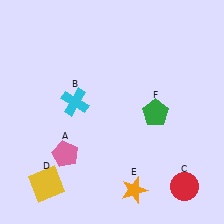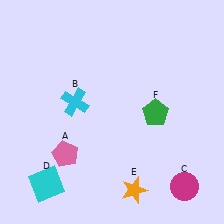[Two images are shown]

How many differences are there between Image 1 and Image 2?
There are 2 differences between the two images.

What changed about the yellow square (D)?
In Image 1, D is yellow. In Image 2, it changed to cyan.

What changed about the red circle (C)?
In Image 1, C is red. In Image 2, it changed to magenta.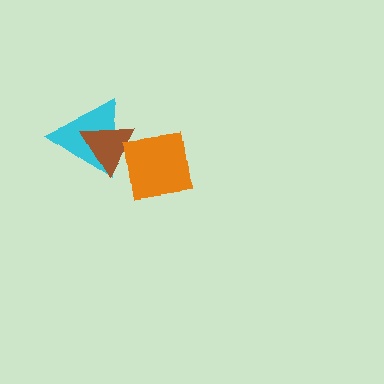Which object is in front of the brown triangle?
The orange square is in front of the brown triangle.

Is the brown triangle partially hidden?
Yes, it is partially covered by another shape.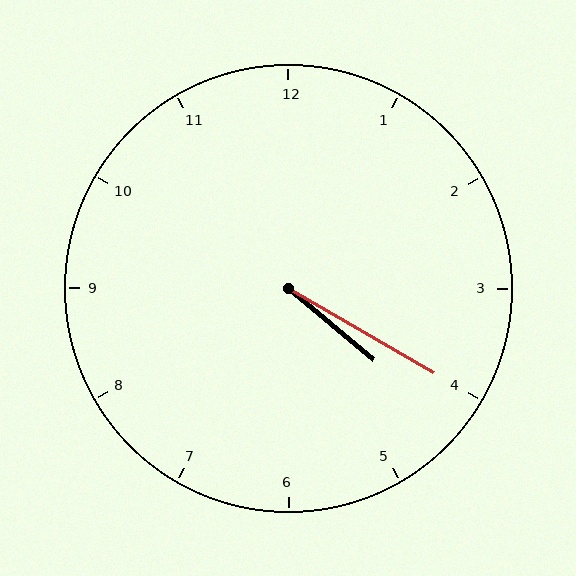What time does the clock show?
4:20.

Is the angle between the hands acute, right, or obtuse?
It is acute.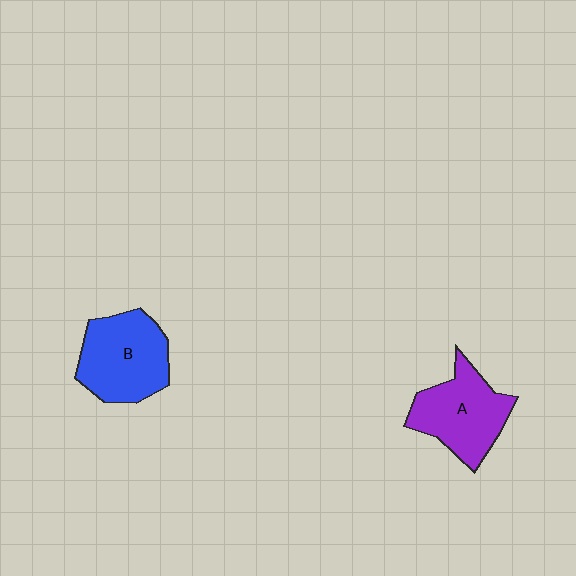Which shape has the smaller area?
Shape A (purple).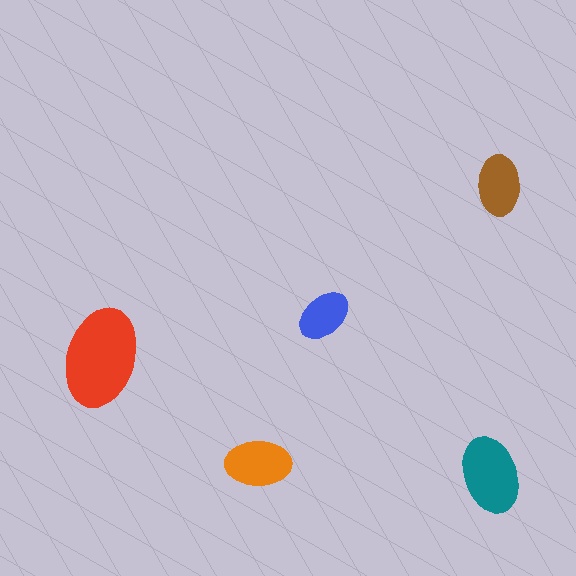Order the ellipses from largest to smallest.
the red one, the teal one, the orange one, the brown one, the blue one.